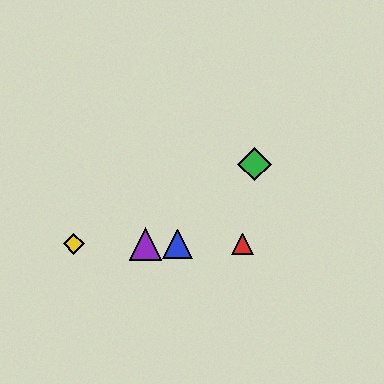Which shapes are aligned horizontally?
The red triangle, the blue triangle, the yellow diamond, the purple triangle are aligned horizontally.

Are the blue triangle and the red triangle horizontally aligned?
Yes, both are at y≈244.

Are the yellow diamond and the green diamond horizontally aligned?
No, the yellow diamond is at y≈244 and the green diamond is at y≈164.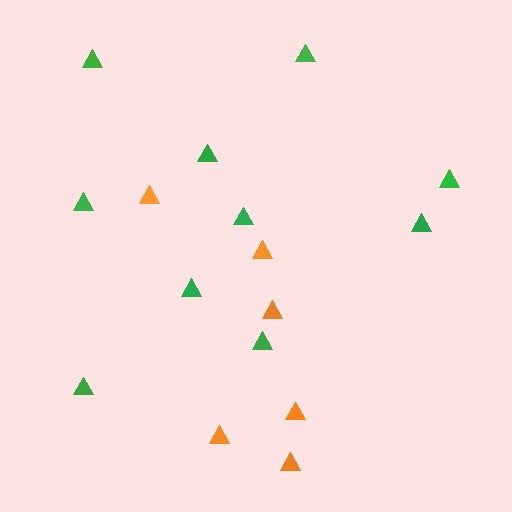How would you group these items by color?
There are 2 groups: one group of green triangles (10) and one group of orange triangles (6).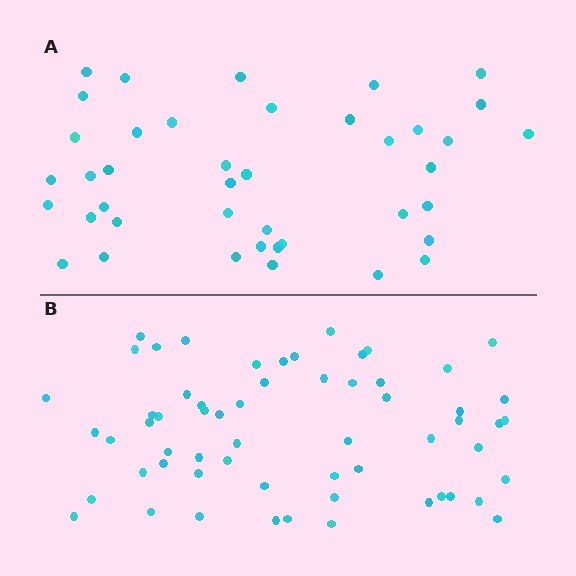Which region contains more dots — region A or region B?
Region B (the bottom region) has more dots.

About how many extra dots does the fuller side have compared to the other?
Region B has approximately 20 more dots than region A.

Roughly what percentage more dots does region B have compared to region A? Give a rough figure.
About 45% more.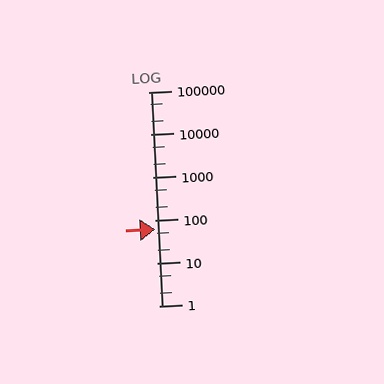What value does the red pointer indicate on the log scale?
The pointer indicates approximately 61.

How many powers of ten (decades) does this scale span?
The scale spans 5 decades, from 1 to 100000.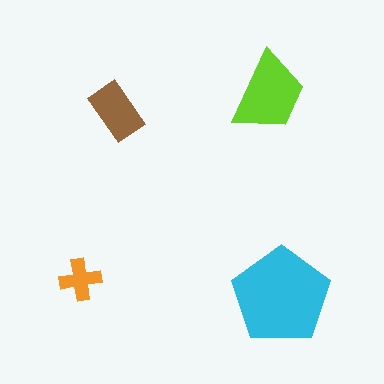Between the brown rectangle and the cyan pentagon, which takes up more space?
The cyan pentagon.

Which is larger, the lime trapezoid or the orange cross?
The lime trapezoid.